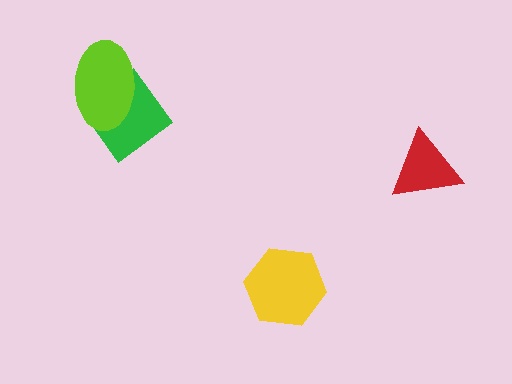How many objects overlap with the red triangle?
0 objects overlap with the red triangle.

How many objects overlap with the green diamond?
1 object overlaps with the green diamond.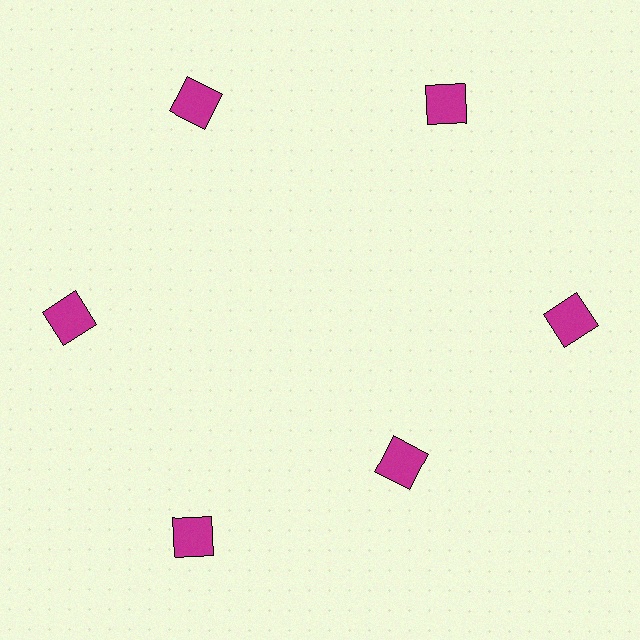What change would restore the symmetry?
The symmetry would be restored by moving it outward, back onto the ring so that all 6 squares sit at equal angles and equal distance from the center.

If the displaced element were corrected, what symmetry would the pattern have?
It would have 6-fold rotational symmetry — the pattern would map onto itself every 60 degrees.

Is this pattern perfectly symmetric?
No. The 6 magenta squares are arranged in a ring, but one element near the 5 o'clock position is pulled inward toward the center, breaking the 6-fold rotational symmetry.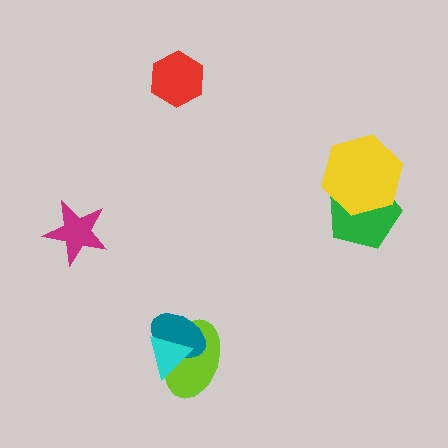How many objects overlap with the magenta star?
0 objects overlap with the magenta star.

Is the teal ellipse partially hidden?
Yes, it is partially covered by another shape.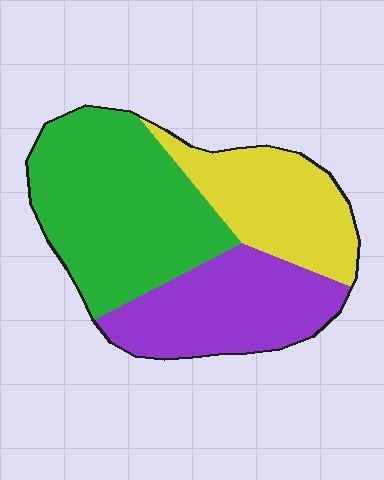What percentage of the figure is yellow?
Yellow takes up about one quarter (1/4) of the figure.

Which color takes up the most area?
Green, at roughly 45%.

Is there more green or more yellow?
Green.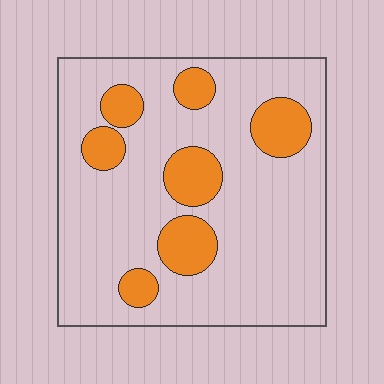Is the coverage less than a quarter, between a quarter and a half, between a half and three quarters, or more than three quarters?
Less than a quarter.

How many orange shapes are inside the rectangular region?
7.